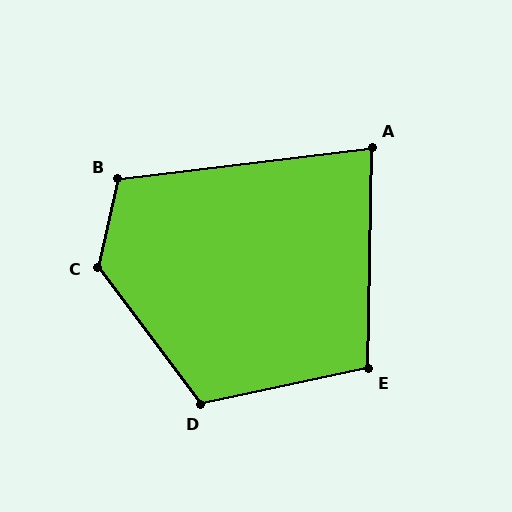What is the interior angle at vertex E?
Approximately 103 degrees (obtuse).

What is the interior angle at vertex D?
Approximately 115 degrees (obtuse).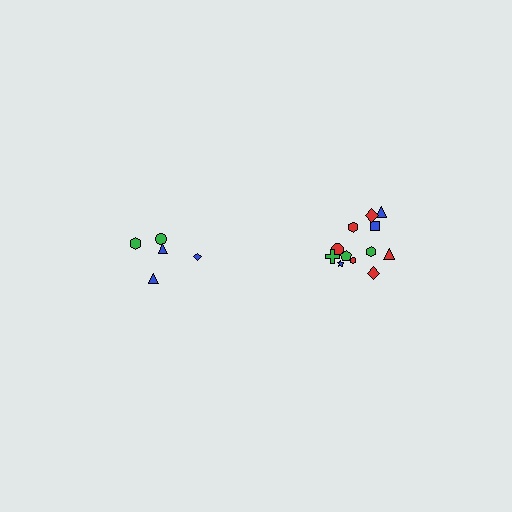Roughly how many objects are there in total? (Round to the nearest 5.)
Roughly 15 objects in total.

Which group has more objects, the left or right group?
The right group.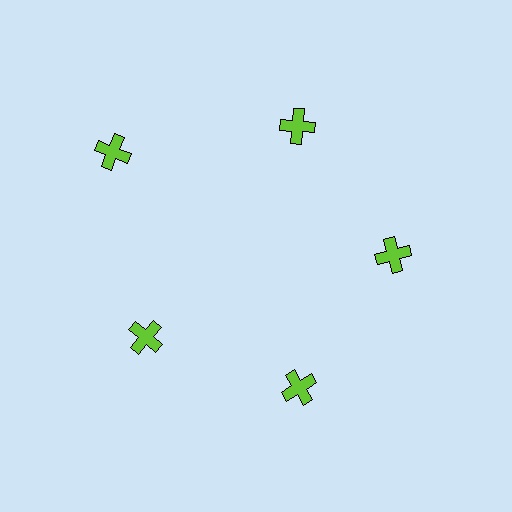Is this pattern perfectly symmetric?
No. The 5 lime crosses are arranged in a ring, but one element near the 10 o'clock position is pushed outward from the center, breaking the 5-fold rotational symmetry.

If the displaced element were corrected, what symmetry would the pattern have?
It would have 5-fold rotational symmetry — the pattern would map onto itself every 72 degrees.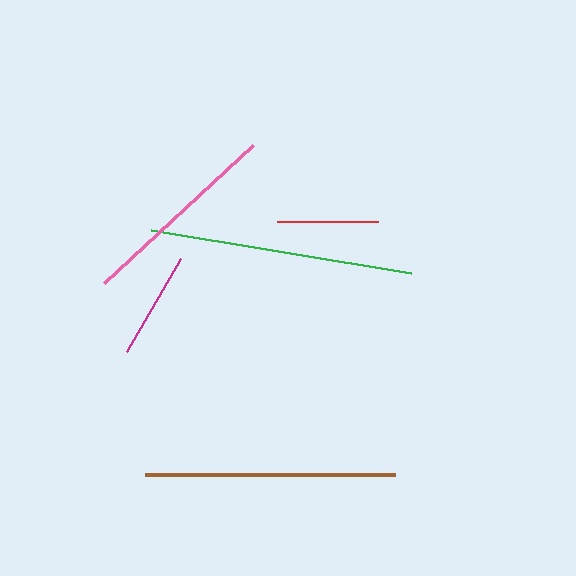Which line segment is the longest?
The green line is the longest at approximately 264 pixels.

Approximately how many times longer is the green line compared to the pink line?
The green line is approximately 1.3 times the length of the pink line.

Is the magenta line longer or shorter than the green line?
The green line is longer than the magenta line.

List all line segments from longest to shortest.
From longest to shortest: green, brown, pink, magenta, red.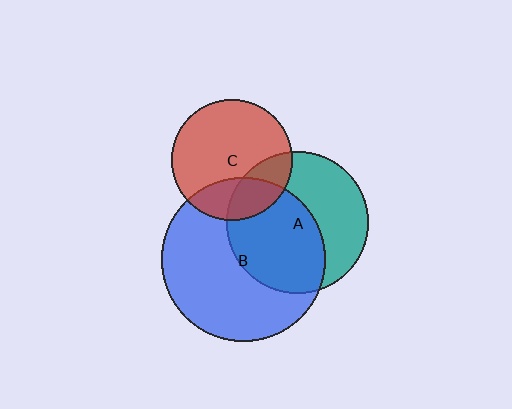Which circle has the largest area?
Circle B (blue).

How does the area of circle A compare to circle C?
Approximately 1.4 times.